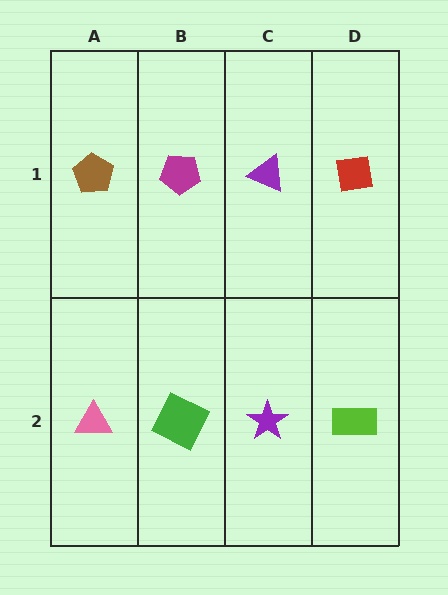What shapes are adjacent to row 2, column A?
A brown pentagon (row 1, column A), a green square (row 2, column B).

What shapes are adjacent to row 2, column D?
A red square (row 1, column D), a purple star (row 2, column C).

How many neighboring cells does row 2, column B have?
3.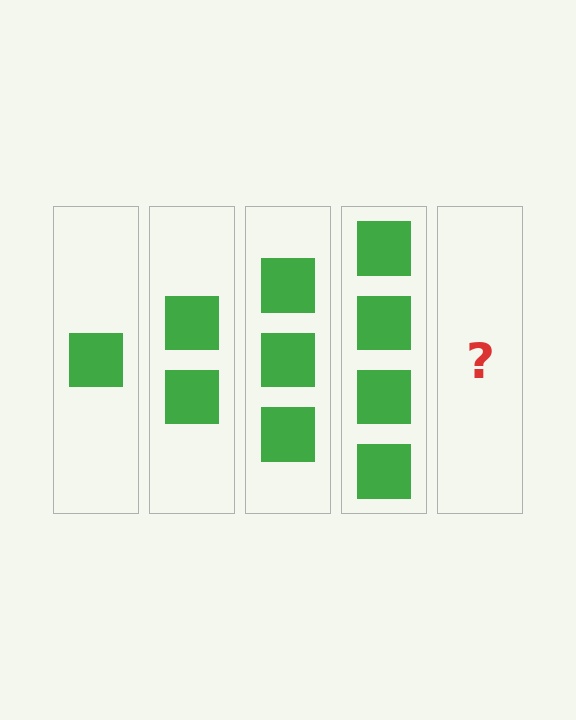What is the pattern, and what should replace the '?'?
The pattern is that each step adds one more square. The '?' should be 5 squares.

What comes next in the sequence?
The next element should be 5 squares.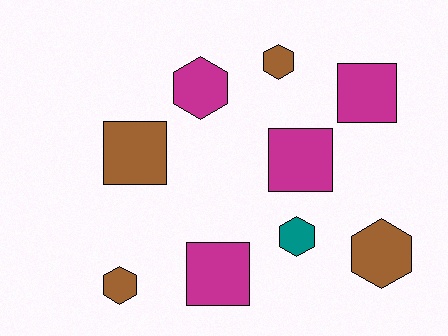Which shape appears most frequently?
Hexagon, with 5 objects.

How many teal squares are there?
There are no teal squares.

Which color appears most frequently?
Magenta, with 4 objects.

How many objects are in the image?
There are 9 objects.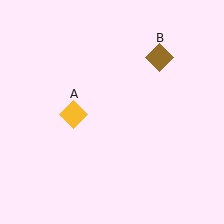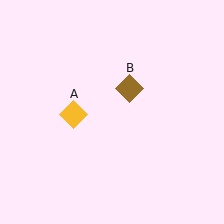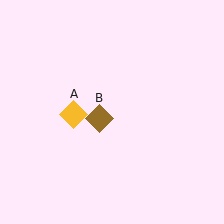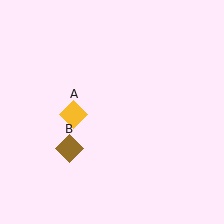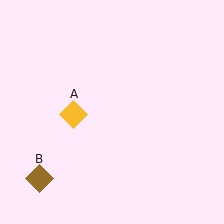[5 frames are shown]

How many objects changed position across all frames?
1 object changed position: brown diamond (object B).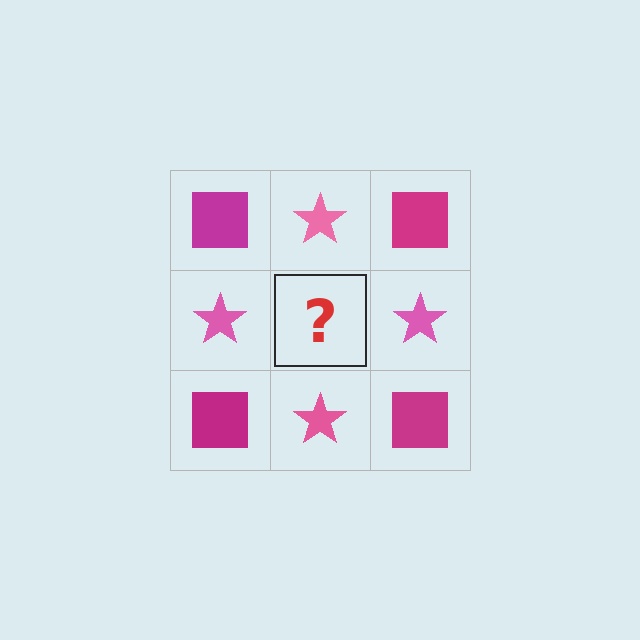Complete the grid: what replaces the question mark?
The question mark should be replaced with a magenta square.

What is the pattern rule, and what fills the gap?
The rule is that it alternates magenta square and pink star in a checkerboard pattern. The gap should be filled with a magenta square.